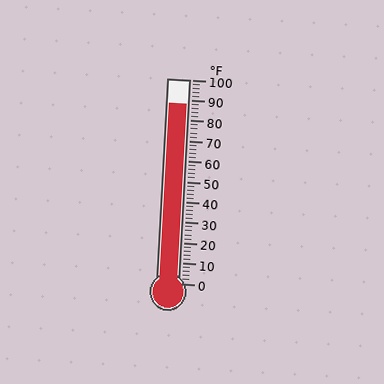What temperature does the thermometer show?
The thermometer shows approximately 88°F.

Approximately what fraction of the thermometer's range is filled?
The thermometer is filled to approximately 90% of its range.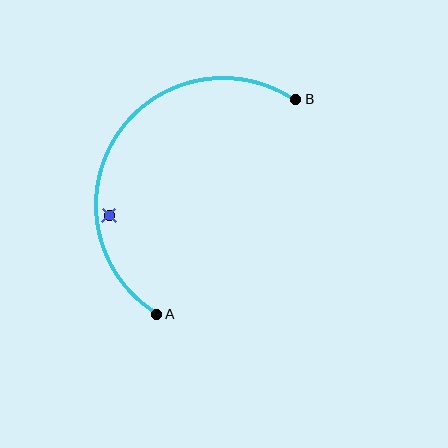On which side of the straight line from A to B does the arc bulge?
The arc bulges to the left of the straight line connecting A and B.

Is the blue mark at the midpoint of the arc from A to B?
No — the blue mark does not lie on the arc at all. It sits slightly inside the curve.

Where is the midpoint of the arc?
The arc midpoint is the point on the curve farthest from the straight line joining A and B. It sits to the left of that line.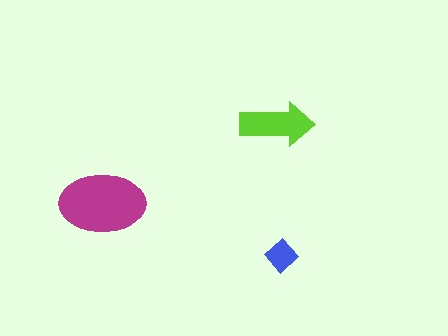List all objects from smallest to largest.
The blue diamond, the lime arrow, the magenta ellipse.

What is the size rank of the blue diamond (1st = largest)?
3rd.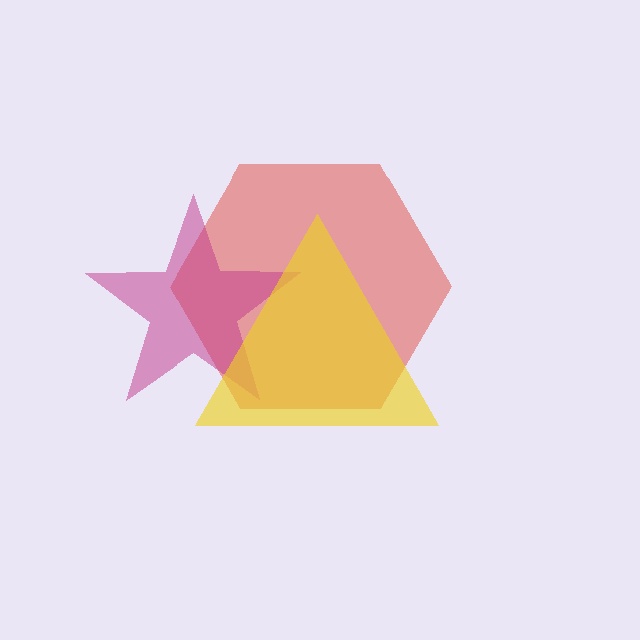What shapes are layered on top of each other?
The layered shapes are: a red hexagon, a magenta star, a yellow triangle.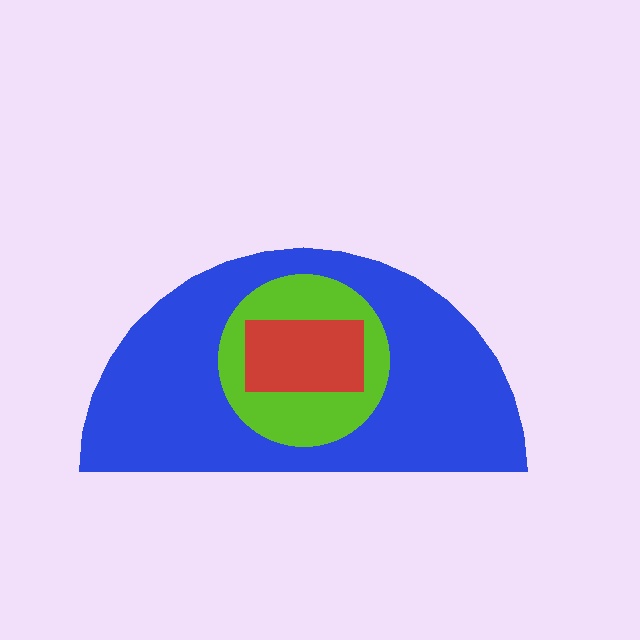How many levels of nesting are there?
3.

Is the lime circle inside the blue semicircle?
Yes.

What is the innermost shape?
The red rectangle.